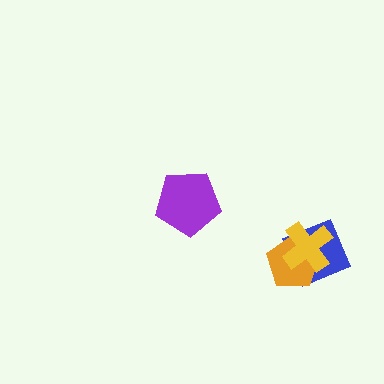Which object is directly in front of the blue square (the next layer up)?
The orange pentagon is directly in front of the blue square.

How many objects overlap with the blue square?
2 objects overlap with the blue square.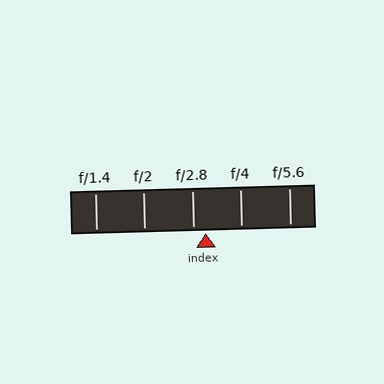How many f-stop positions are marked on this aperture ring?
There are 5 f-stop positions marked.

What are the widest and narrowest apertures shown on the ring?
The widest aperture shown is f/1.4 and the narrowest is f/5.6.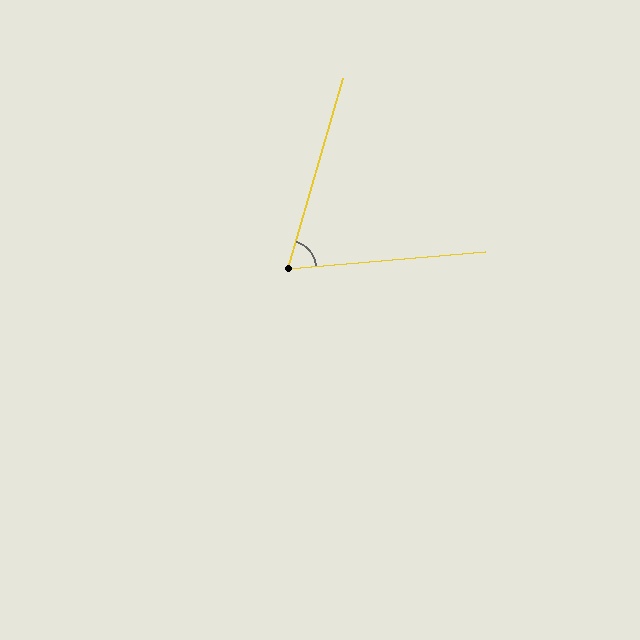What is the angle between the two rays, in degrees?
Approximately 69 degrees.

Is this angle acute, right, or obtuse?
It is acute.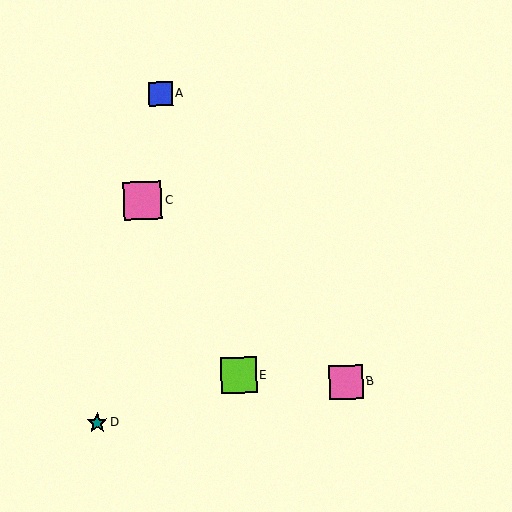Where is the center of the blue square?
The center of the blue square is at (160, 93).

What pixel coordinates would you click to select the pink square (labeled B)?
Click at (346, 382) to select the pink square B.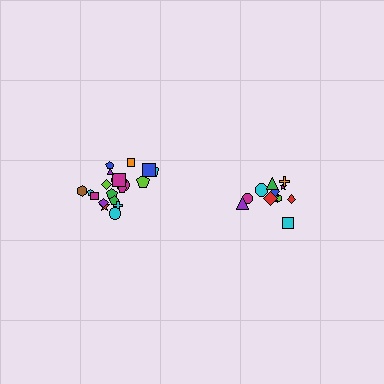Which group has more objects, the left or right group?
The left group.